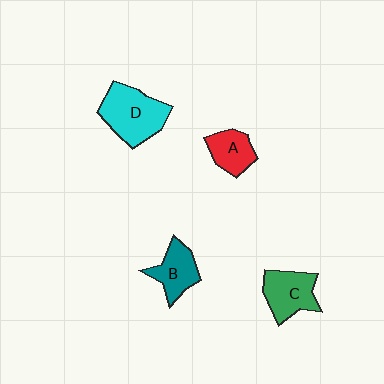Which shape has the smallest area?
Shape A (red).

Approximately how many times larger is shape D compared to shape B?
Approximately 1.6 times.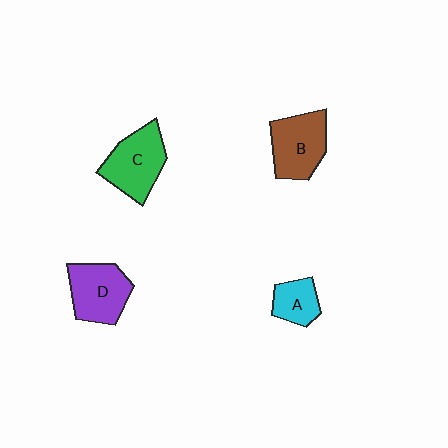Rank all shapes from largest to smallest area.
From largest to smallest: C (green), B (brown), D (purple), A (cyan).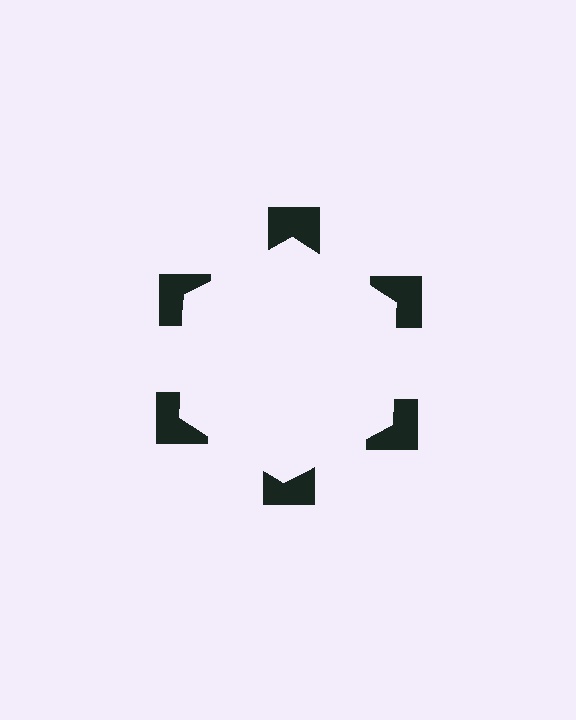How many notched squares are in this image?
There are 6 — one at each vertex of the illusory hexagon.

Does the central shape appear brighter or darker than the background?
It typically appears slightly brighter than the background, even though no actual brightness change is drawn.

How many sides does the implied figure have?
6 sides.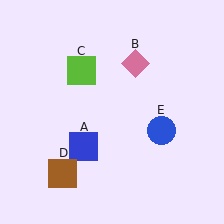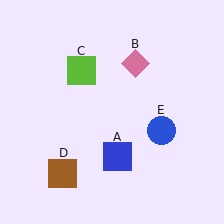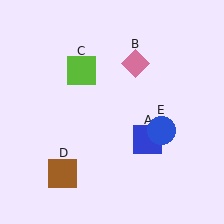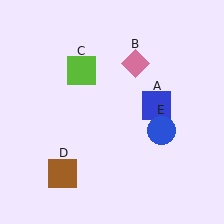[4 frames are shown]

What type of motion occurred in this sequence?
The blue square (object A) rotated counterclockwise around the center of the scene.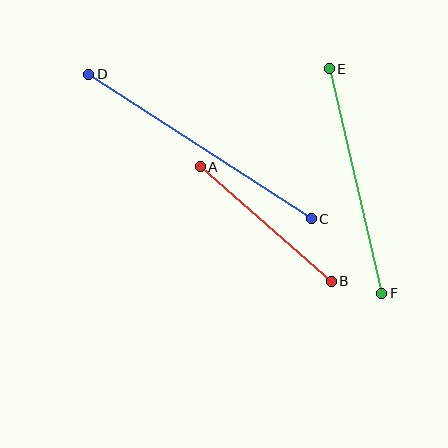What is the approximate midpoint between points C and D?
The midpoint is at approximately (200, 147) pixels.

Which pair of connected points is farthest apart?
Points C and D are farthest apart.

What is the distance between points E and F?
The distance is approximately 231 pixels.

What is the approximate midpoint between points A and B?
The midpoint is at approximately (266, 224) pixels.